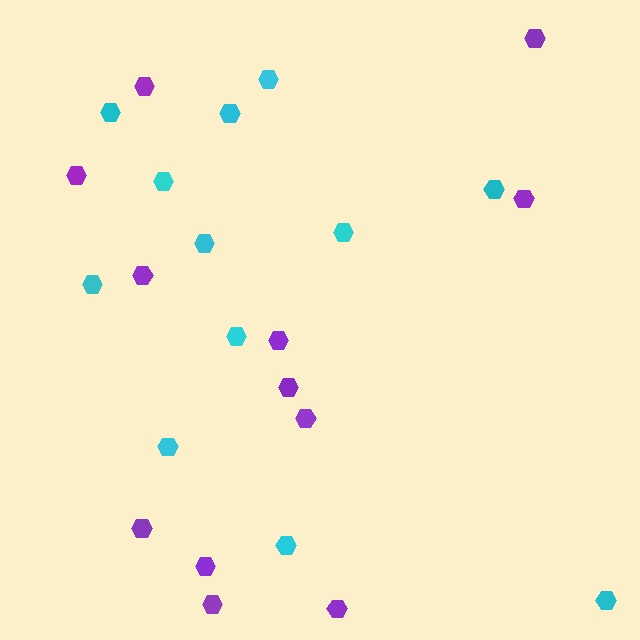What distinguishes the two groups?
There are 2 groups: one group of cyan hexagons (12) and one group of purple hexagons (12).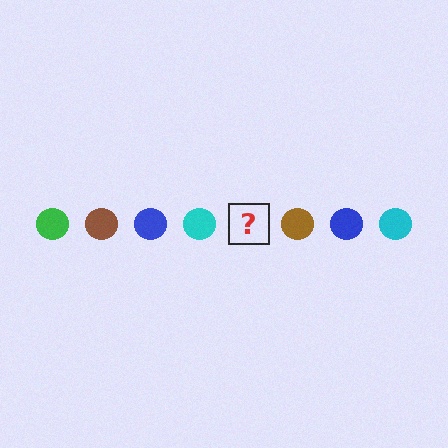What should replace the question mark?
The question mark should be replaced with a green circle.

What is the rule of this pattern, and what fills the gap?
The rule is that the pattern cycles through green, brown, blue, cyan circles. The gap should be filled with a green circle.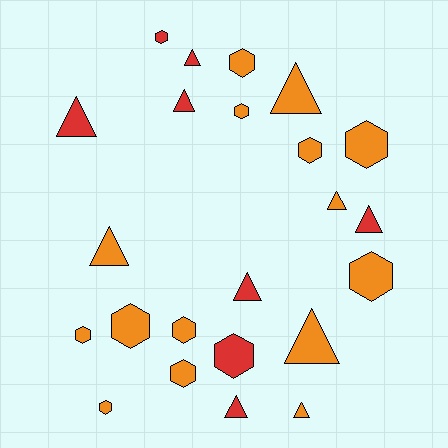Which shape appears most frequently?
Hexagon, with 12 objects.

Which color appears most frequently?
Orange, with 15 objects.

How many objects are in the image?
There are 23 objects.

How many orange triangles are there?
There are 5 orange triangles.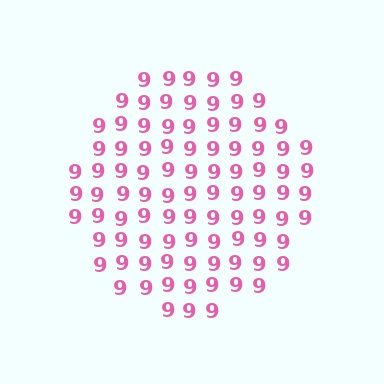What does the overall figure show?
The overall figure shows a circle.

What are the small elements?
The small elements are digit 9's.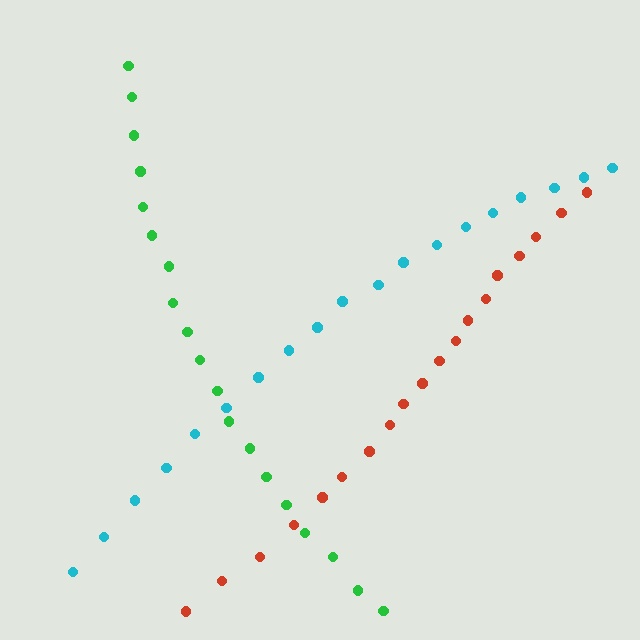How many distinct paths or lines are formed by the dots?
There are 3 distinct paths.